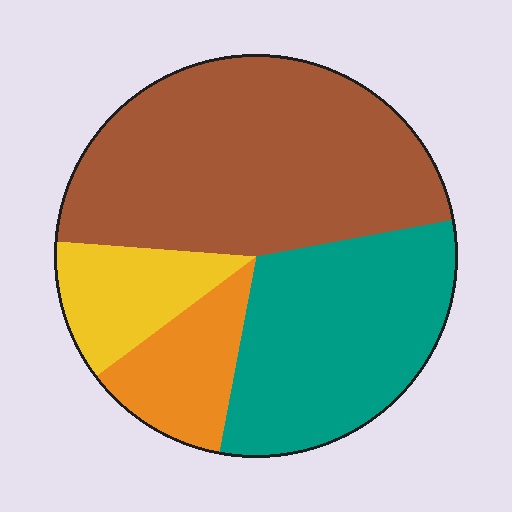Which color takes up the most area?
Brown, at roughly 45%.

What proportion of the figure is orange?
Orange covers about 10% of the figure.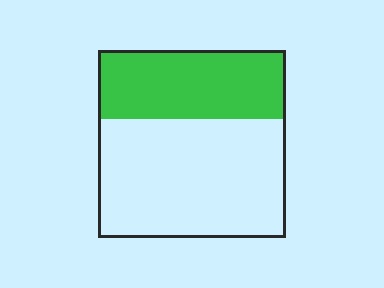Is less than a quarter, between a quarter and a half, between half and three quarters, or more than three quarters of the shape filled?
Between a quarter and a half.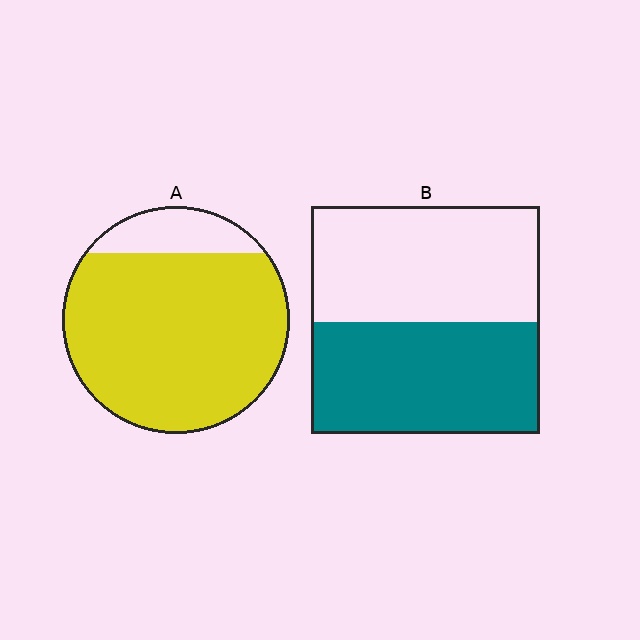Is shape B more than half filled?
Roughly half.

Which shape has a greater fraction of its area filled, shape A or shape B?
Shape A.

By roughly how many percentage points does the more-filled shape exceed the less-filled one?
By roughly 35 percentage points (A over B).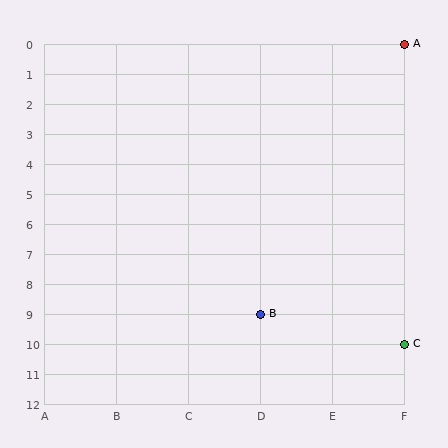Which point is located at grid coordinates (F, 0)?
Point A is at (F, 0).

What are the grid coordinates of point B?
Point B is at grid coordinates (D, 9).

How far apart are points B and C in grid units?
Points B and C are 2 columns and 1 row apart (about 2.2 grid units diagonally).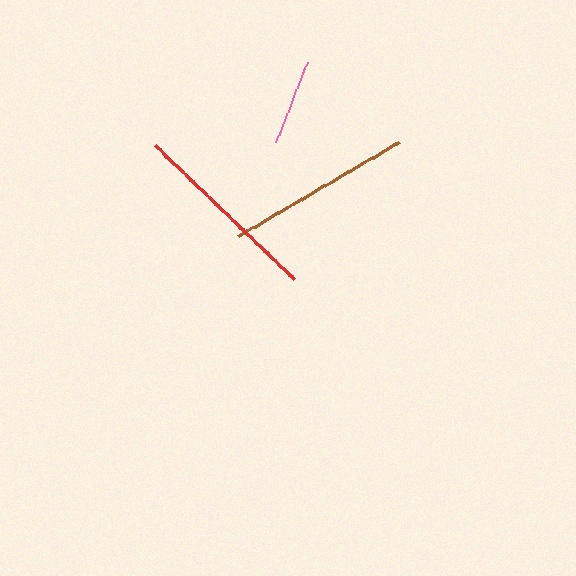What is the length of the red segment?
The red segment is approximately 193 pixels long.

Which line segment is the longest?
The red line is the longest at approximately 193 pixels.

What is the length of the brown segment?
The brown segment is approximately 186 pixels long.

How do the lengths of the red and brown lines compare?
The red and brown lines are approximately the same length.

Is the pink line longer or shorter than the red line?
The red line is longer than the pink line.